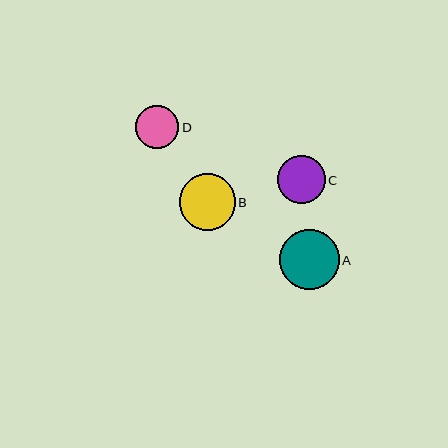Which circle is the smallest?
Circle D is the smallest with a size of approximately 43 pixels.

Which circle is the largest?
Circle A is the largest with a size of approximately 60 pixels.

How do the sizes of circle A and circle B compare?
Circle A and circle B are approximately the same size.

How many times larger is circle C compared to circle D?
Circle C is approximately 1.1 times the size of circle D.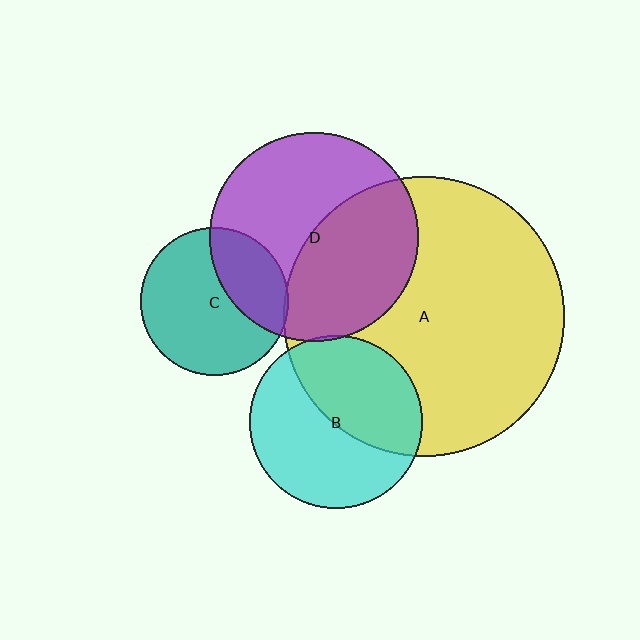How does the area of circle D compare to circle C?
Approximately 2.0 times.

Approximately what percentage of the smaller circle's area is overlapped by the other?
Approximately 45%.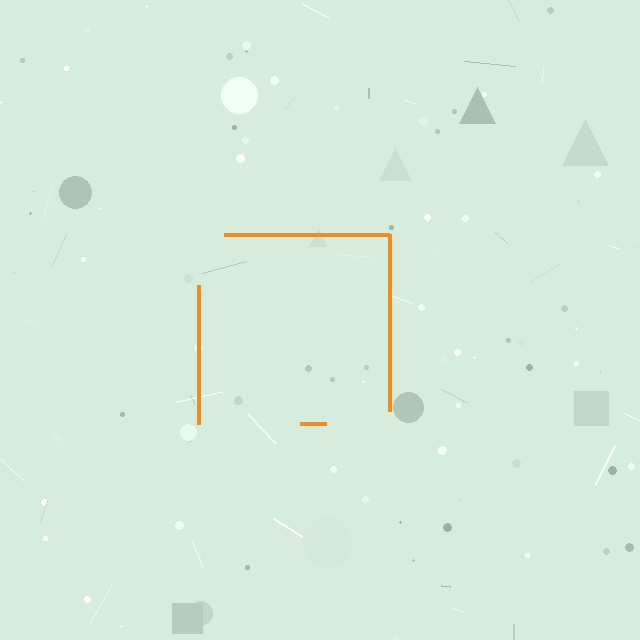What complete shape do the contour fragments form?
The contour fragments form a square.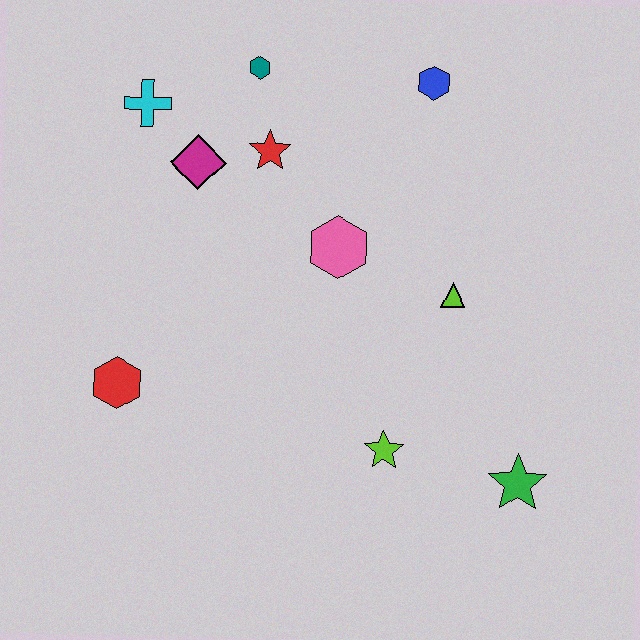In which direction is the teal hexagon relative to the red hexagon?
The teal hexagon is above the red hexagon.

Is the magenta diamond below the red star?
Yes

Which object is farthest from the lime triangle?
The cyan cross is farthest from the lime triangle.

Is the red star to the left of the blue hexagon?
Yes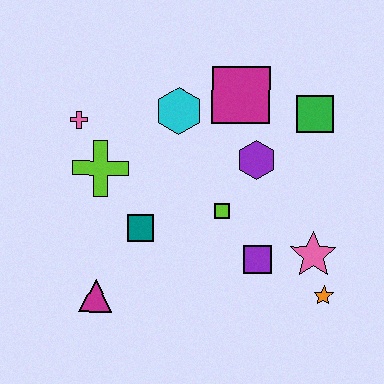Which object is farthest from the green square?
The magenta triangle is farthest from the green square.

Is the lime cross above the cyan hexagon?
No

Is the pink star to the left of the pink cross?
No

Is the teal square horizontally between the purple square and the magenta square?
No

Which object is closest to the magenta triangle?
The teal square is closest to the magenta triangle.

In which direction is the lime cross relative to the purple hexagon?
The lime cross is to the left of the purple hexagon.